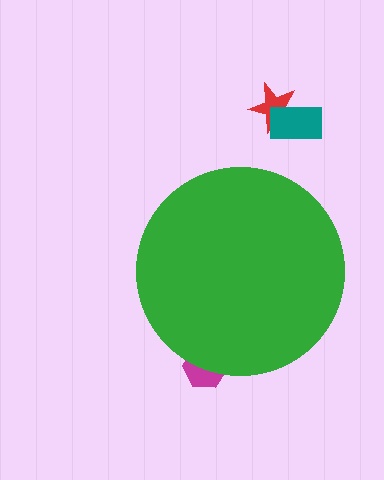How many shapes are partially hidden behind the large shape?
1 shape is partially hidden.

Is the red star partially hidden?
No, the red star is fully visible.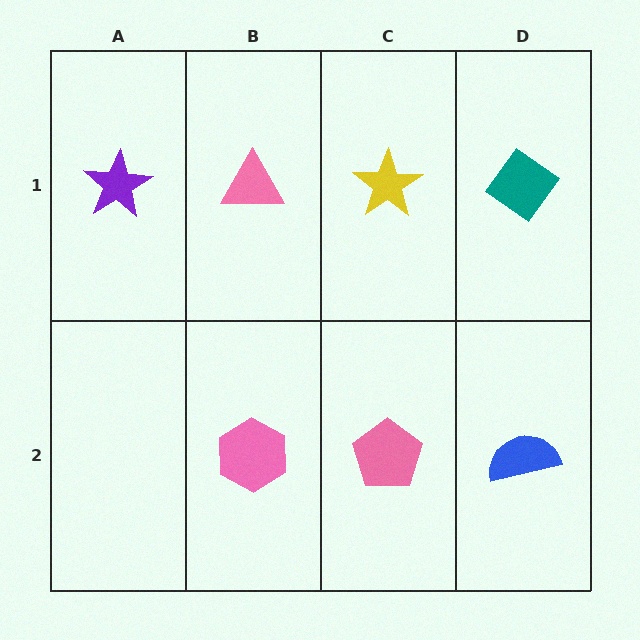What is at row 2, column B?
A pink hexagon.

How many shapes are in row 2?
3 shapes.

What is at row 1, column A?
A purple star.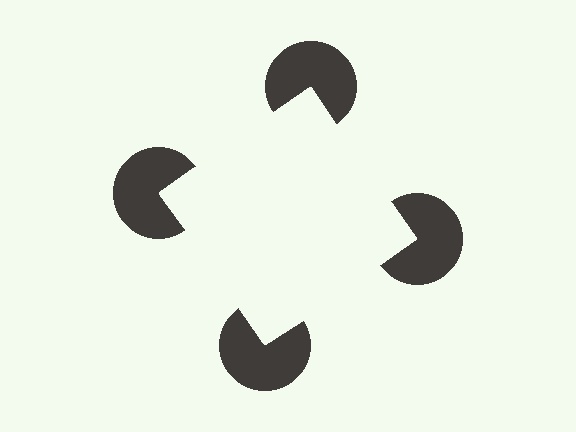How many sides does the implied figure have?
4 sides.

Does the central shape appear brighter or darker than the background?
It typically appears slightly brighter than the background, even though no actual brightness change is drawn.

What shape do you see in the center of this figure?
An illusory square — its edges are inferred from the aligned wedge cuts in the pac-man discs, not physically drawn.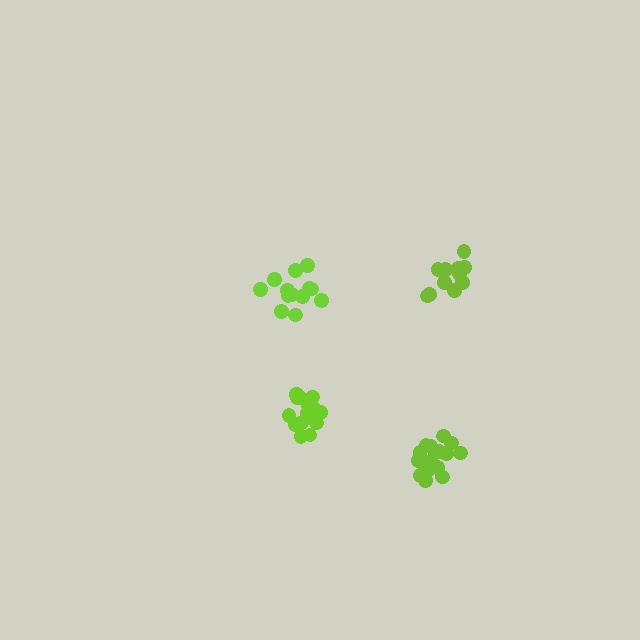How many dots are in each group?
Group 1: 12 dots, Group 2: 16 dots, Group 3: 13 dots, Group 4: 15 dots (56 total).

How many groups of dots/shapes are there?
There are 4 groups.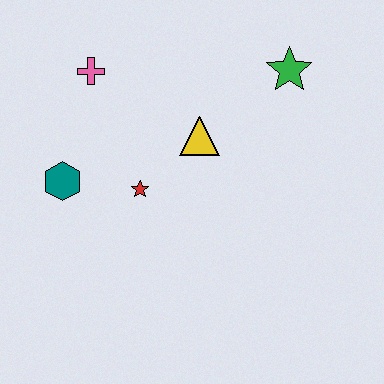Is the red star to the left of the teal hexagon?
No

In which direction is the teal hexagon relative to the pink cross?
The teal hexagon is below the pink cross.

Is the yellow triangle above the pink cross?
No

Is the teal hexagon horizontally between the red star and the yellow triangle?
No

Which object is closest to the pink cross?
The teal hexagon is closest to the pink cross.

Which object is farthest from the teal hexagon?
The green star is farthest from the teal hexagon.